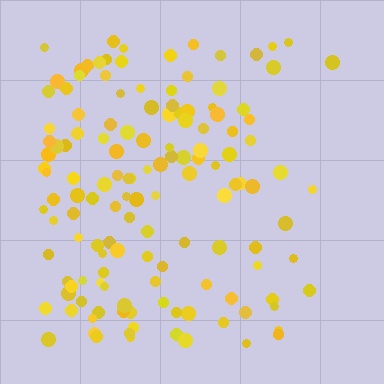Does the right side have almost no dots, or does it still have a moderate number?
Still a moderate number, just noticeably fewer than the left.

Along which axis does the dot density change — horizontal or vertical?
Horizontal.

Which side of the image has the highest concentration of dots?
The left.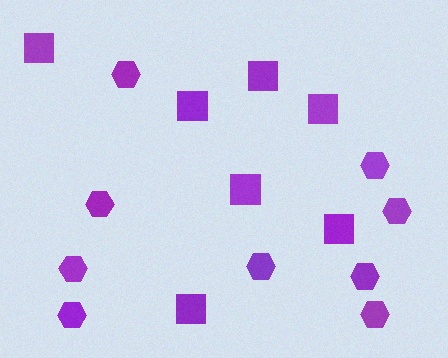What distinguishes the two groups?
There are 2 groups: one group of hexagons (9) and one group of squares (7).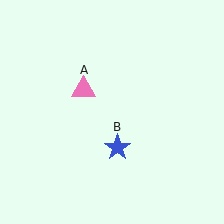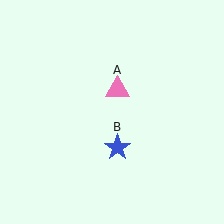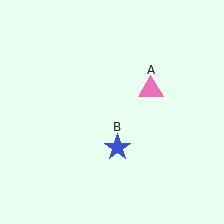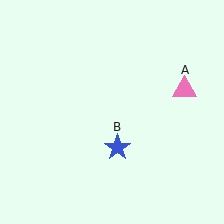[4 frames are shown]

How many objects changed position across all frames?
1 object changed position: pink triangle (object A).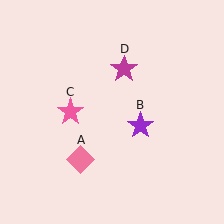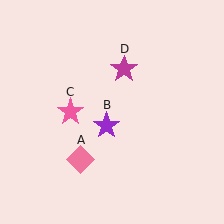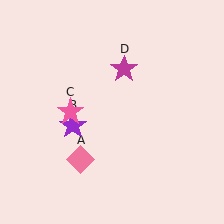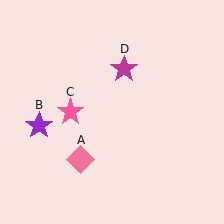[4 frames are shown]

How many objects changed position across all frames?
1 object changed position: purple star (object B).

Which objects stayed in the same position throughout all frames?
Pink diamond (object A) and pink star (object C) and magenta star (object D) remained stationary.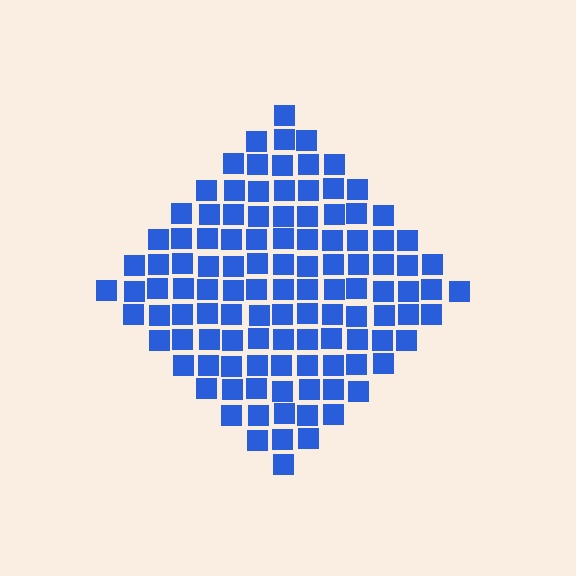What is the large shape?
The large shape is a diamond.